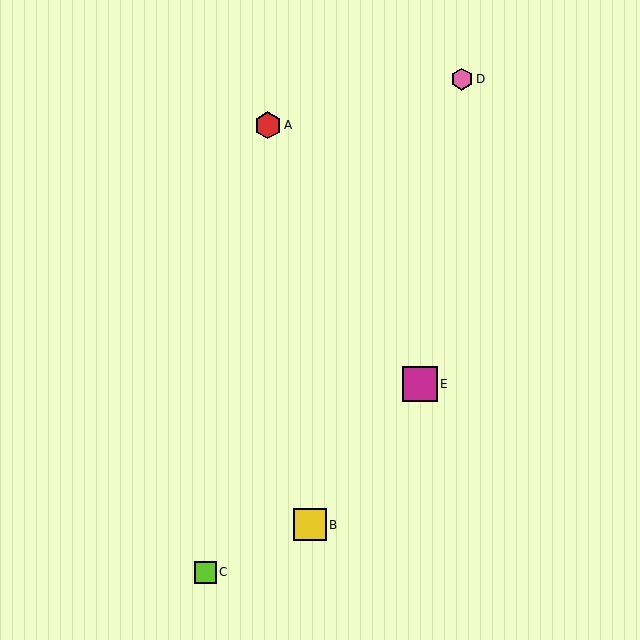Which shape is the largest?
The magenta square (labeled E) is the largest.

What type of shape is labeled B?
Shape B is a yellow square.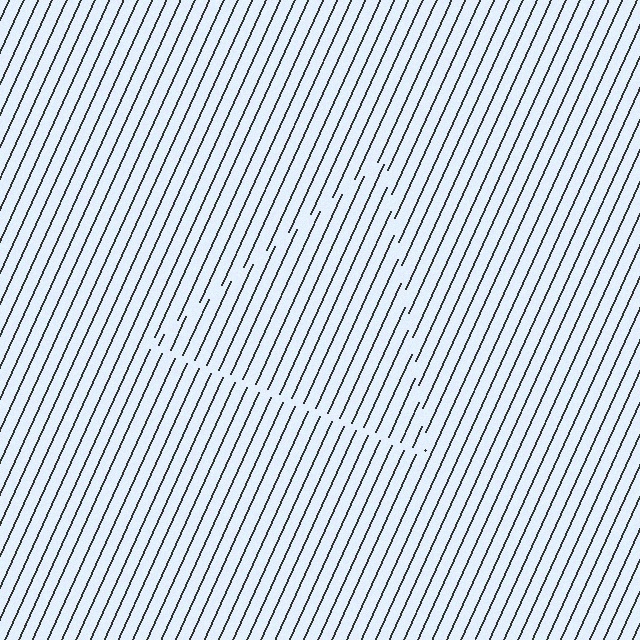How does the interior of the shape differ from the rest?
The interior of the shape contains the same grating, shifted by half a period — the contour is defined by the phase discontinuity where line-ends from the inner and outer gratings abut.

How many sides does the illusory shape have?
3 sides — the line-ends trace a triangle.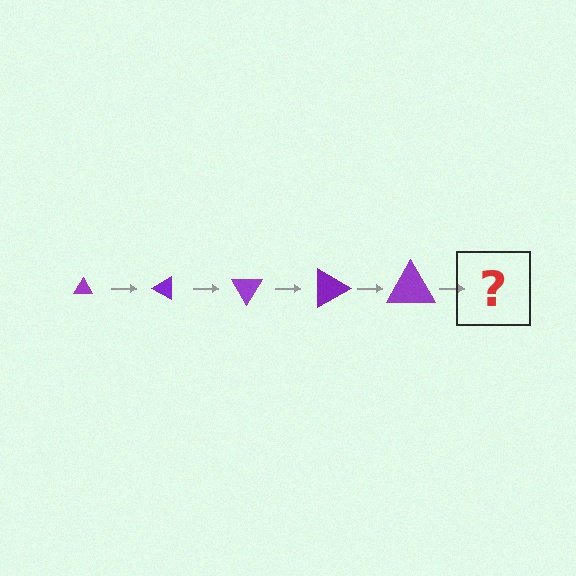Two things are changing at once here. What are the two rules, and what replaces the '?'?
The two rules are that the triangle grows larger each step and it rotates 30 degrees each step. The '?' should be a triangle, larger than the previous one and rotated 150 degrees from the start.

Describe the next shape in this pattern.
It should be a triangle, larger than the previous one and rotated 150 degrees from the start.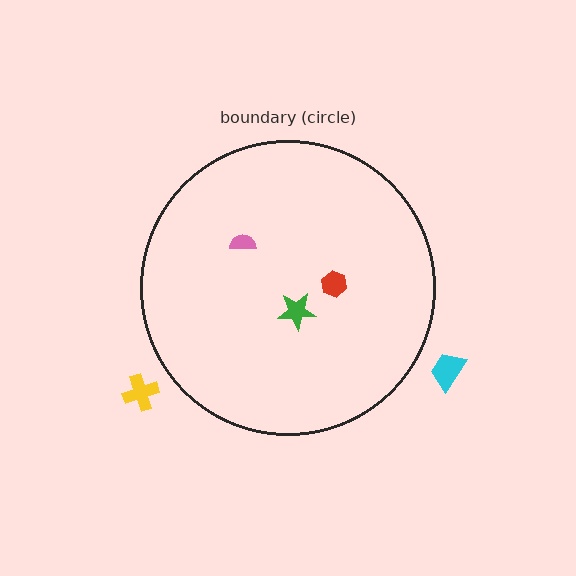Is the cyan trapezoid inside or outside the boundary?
Outside.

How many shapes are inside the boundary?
3 inside, 2 outside.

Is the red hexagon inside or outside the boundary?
Inside.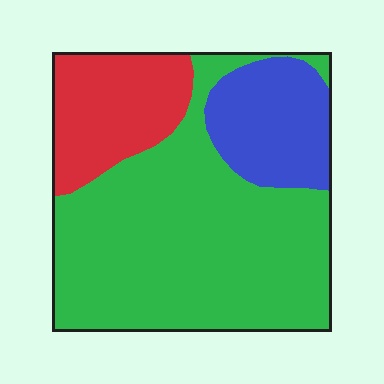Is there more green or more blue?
Green.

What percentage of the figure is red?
Red covers 20% of the figure.